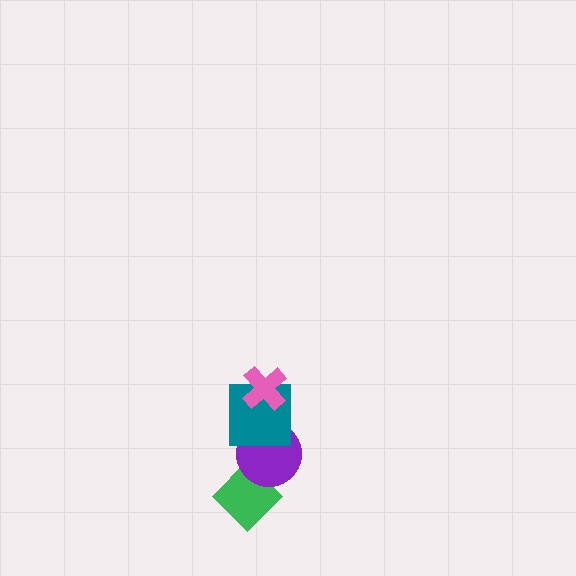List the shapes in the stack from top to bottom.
From top to bottom: the pink cross, the teal square, the purple circle, the green diamond.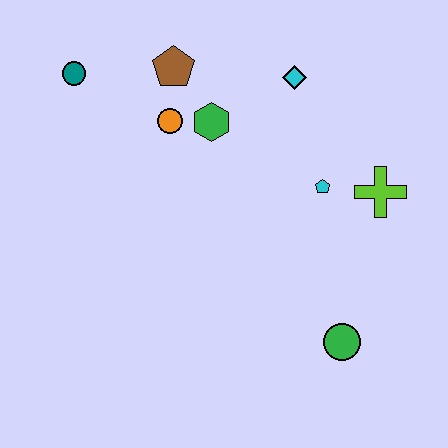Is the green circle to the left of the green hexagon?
No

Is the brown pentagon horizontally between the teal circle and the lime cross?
Yes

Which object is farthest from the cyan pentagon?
The teal circle is farthest from the cyan pentagon.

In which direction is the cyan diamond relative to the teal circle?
The cyan diamond is to the right of the teal circle.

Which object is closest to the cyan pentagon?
The lime cross is closest to the cyan pentagon.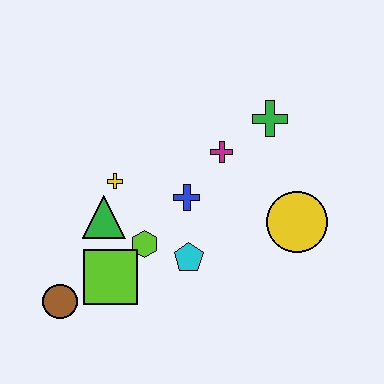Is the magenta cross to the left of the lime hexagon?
No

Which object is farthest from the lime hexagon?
The green cross is farthest from the lime hexagon.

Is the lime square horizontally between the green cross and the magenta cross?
No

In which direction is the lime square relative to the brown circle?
The lime square is to the right of the brown circle.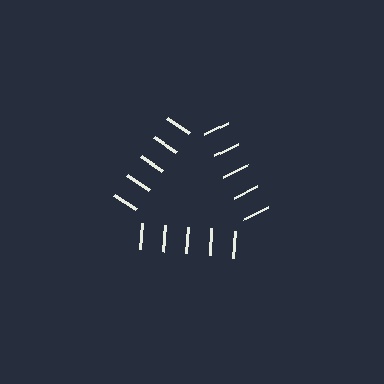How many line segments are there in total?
15 — 5 along each of the 3 edges.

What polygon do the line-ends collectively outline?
An illusory triangle — the line segments terminate on its edges but no continuous stroke is drawn.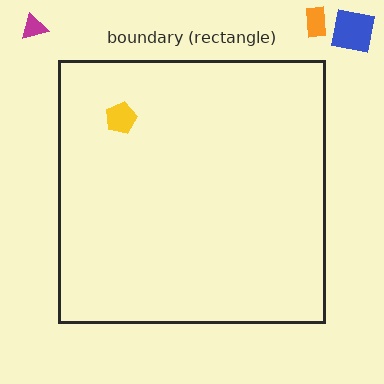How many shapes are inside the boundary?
1 inside, 3 outside.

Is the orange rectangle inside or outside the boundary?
Outside.